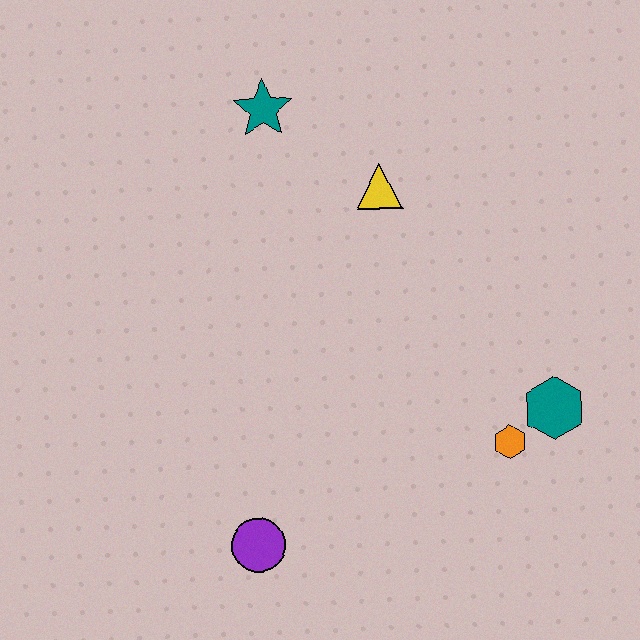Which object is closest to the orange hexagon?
The teal hexagon is closest to the orange hexagon.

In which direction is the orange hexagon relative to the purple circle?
The orange hexagon is to the right of the purple circle.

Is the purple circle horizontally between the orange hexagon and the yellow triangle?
No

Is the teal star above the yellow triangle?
Yes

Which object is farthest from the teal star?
The purple circle is farthest from the teal star.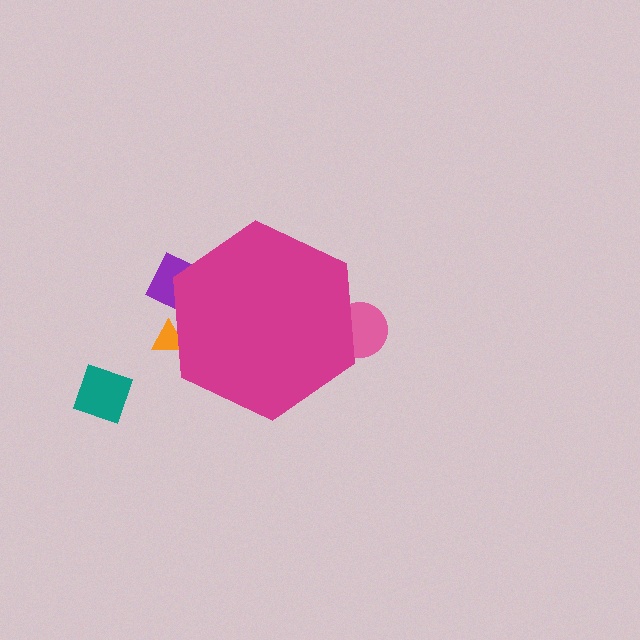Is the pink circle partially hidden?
Yes, the pink circle is partially hidden behind the magenta hexagon.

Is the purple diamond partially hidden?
Yes, the purple diamond is partially hidden behind the magenta hexagon.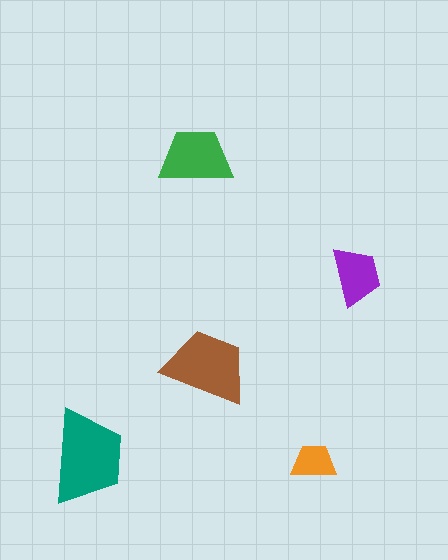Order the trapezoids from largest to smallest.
the teal one, the brown one, the green one, the purple one, the orange one.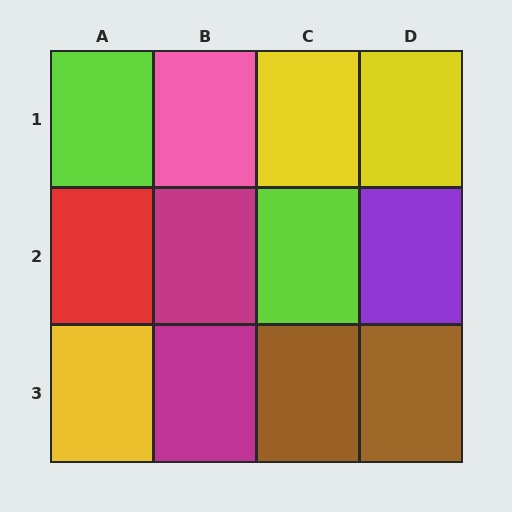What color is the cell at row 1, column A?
Lime.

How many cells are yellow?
3 cells are yellow.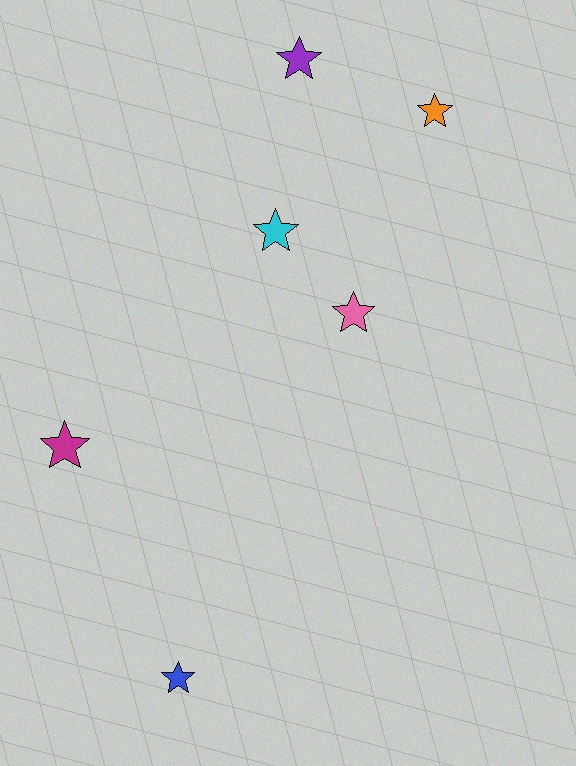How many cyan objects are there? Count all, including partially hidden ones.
There is 1 cyan object.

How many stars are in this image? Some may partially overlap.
There are 6 stars.